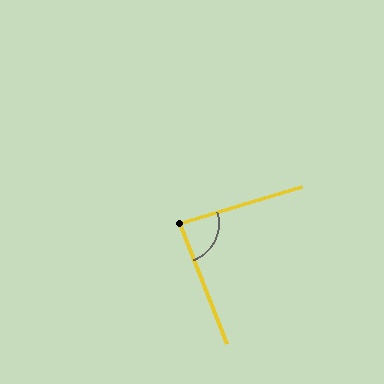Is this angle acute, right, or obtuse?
It is approximately a right angle.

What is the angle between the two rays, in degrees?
Approximately 85 degrees.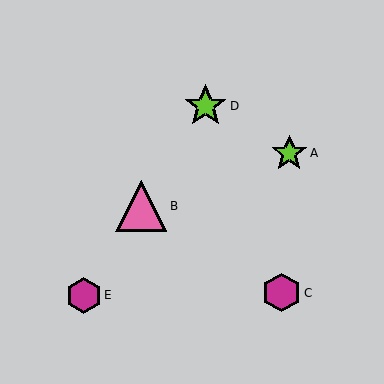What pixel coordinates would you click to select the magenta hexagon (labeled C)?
Click at (281, 293) to select the magenta hexagon C.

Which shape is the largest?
The pink triangle (labeled B) is the largest.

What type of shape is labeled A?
Shape A is a lime star.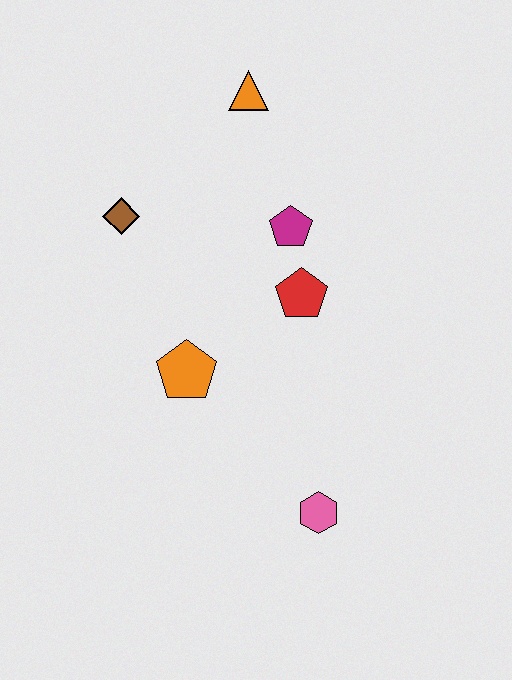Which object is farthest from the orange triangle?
The pink hexagon is farthest from the orange triangle.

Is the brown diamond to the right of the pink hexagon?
No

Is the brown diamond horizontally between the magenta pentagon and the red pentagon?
No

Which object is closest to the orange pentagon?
The red pentagon is closest to the orange pentagon.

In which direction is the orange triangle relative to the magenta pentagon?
The orange triangle is above the magenta pentagon.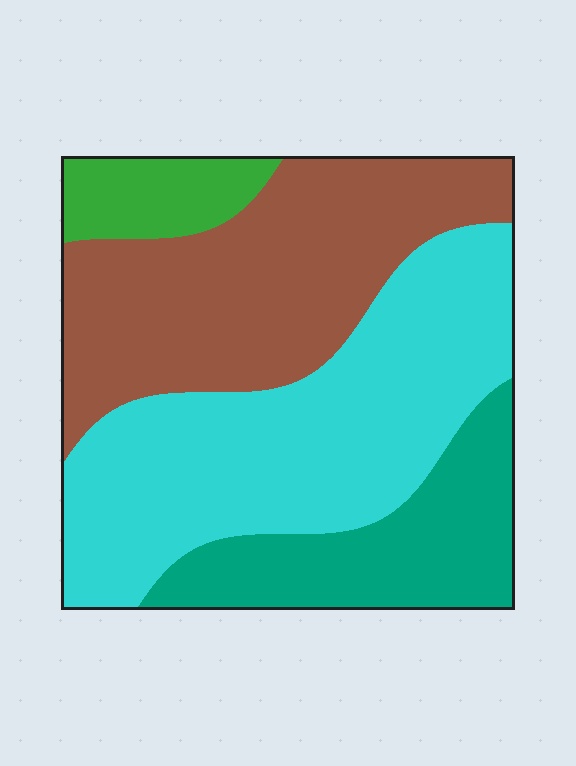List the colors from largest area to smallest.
From largest to smallest: cyan, brown, teal, green.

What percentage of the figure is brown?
Brown covers around 35% of the figure.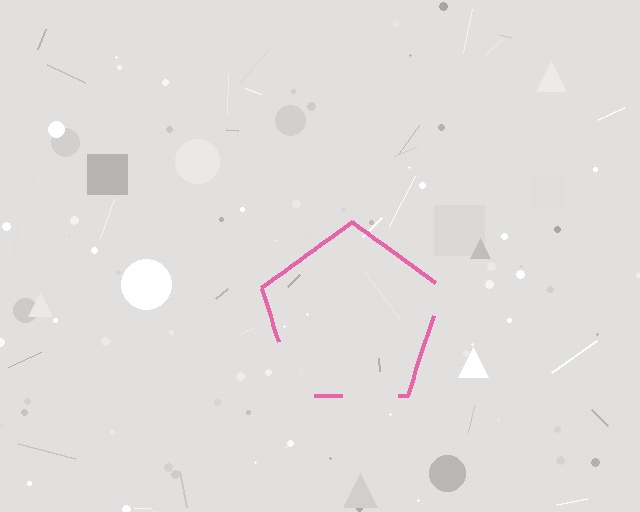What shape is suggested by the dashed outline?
The dashed outline suggests a pentagon.